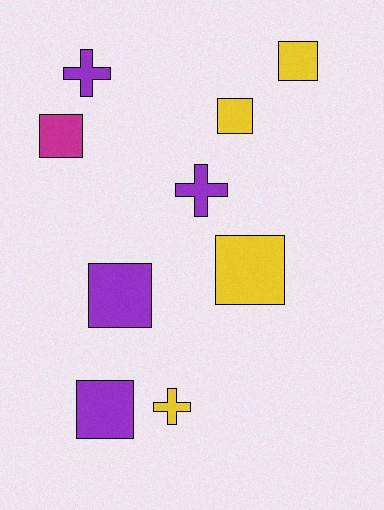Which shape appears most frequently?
Square, with 6 objects.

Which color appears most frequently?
Yellow, with 4 objects.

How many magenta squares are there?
There is 1 magenta square.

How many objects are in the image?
There are 9 objects.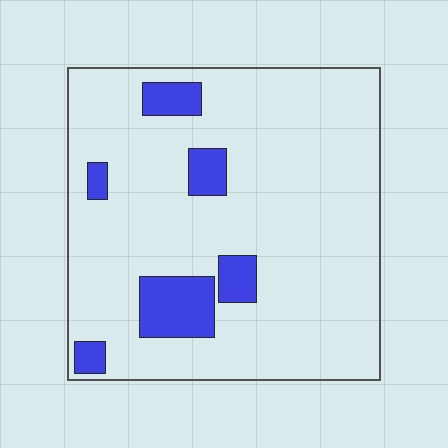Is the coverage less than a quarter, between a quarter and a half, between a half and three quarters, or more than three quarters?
Less than a quarter.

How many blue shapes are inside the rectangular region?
6.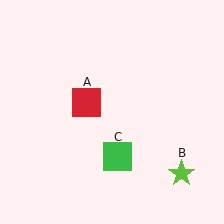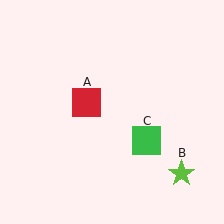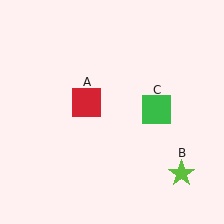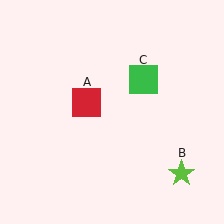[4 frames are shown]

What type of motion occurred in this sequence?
The green square (object C) rotated counterclockwise around the center of the scene.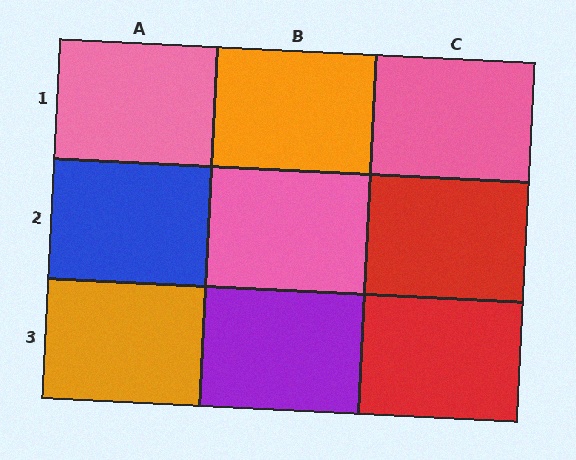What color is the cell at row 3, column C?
Red.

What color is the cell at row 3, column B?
Purple.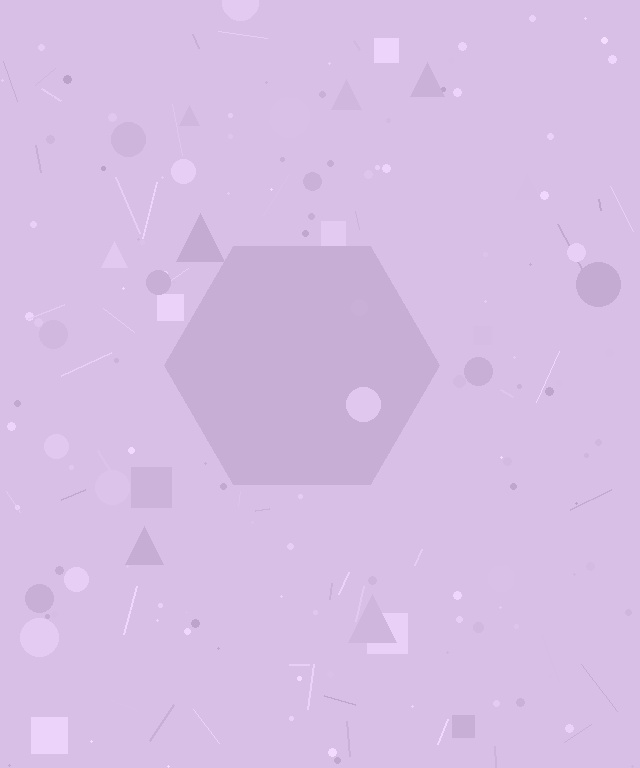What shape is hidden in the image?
A hexagon is hidden in the image.